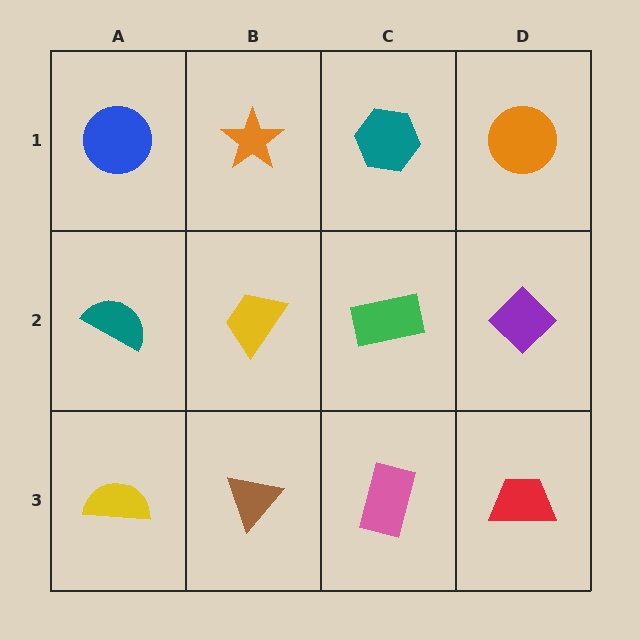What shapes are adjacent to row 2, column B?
An orange star (row 1, column B), a brown triangle (row 3, column B), a teal semicircle (row 2, column A), a green rectangle (row 2, column C).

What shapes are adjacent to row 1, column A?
A teal semicircle (row 2, column A), an orange star (row 1, column B).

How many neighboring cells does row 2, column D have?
3.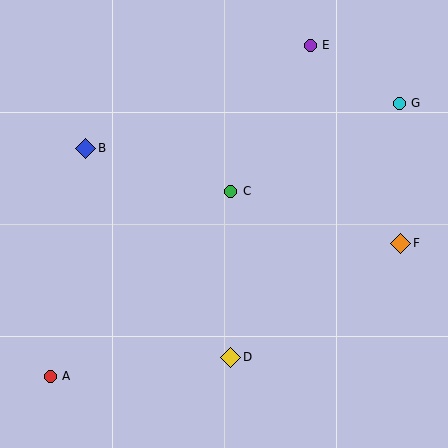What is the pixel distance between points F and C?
The distance between F and C is 178 pixels.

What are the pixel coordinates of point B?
Point B is at (86, 148).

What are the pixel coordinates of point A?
Point A is at (50, 376).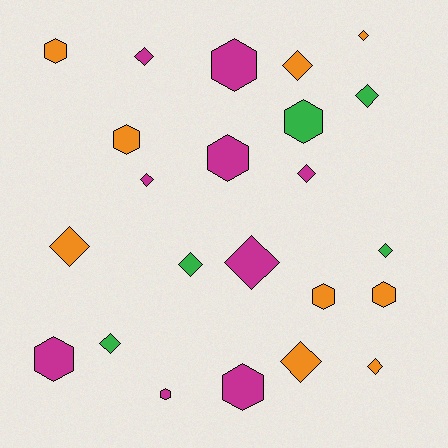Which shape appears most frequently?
Diamond, with 13 objects.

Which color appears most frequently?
Magenta, with 9 objects.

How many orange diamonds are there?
There are 5 orange diamonds.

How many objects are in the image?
There are 23 objects.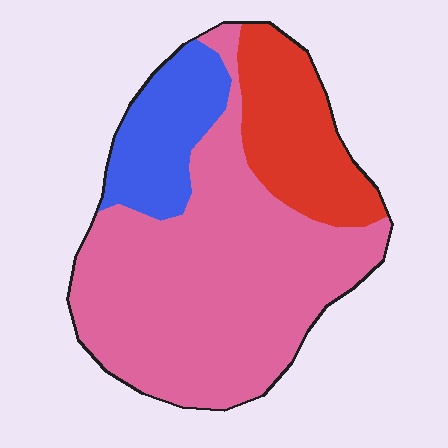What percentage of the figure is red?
Red takes up about one fifth (1/5) of the figure.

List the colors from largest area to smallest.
From largest to smallest: pink, red, blue.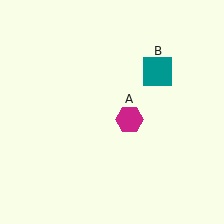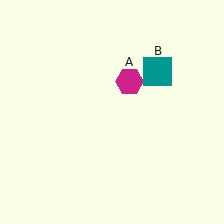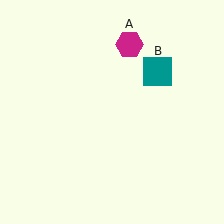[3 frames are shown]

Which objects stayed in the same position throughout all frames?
Teal square (object B) remained stationary.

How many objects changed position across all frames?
1 object changed position: magenta hexagon (object A).